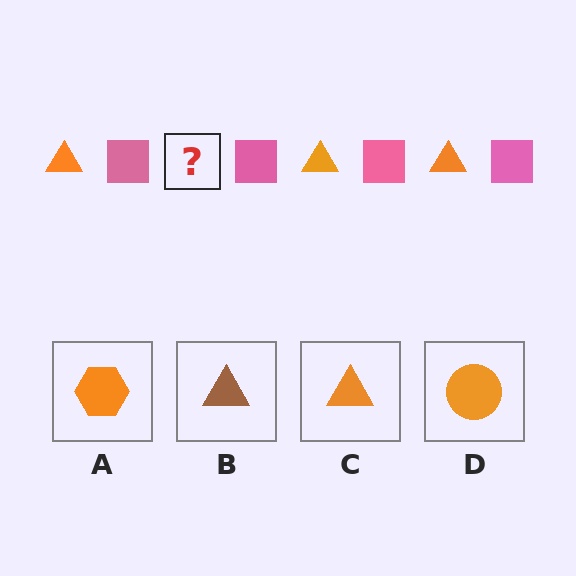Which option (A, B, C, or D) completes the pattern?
C.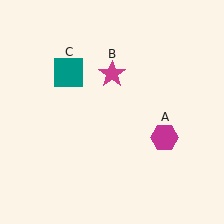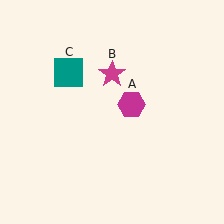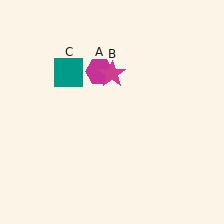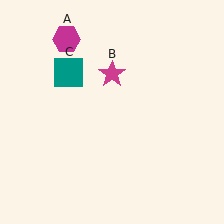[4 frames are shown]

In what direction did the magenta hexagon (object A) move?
The magenta hexagon (object A) moved up and to the left.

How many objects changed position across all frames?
1 object changed position: magenta hexagon (object A).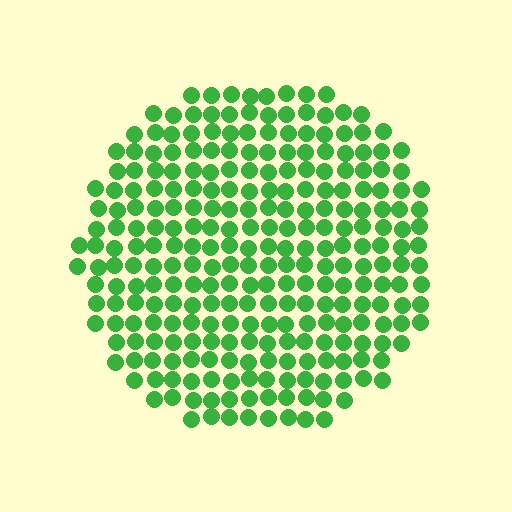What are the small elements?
The small elements are circles.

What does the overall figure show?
The overall figure shows a circle.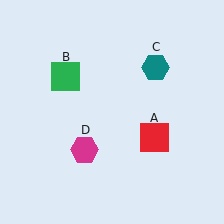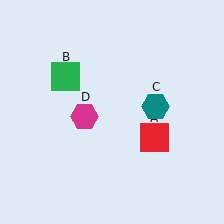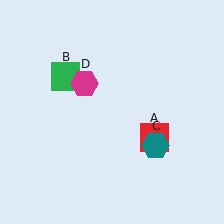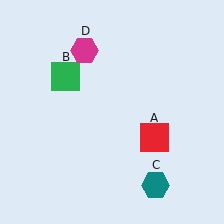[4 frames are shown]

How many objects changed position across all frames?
2 objects changed position: teal hexagon (object C), magenta hexagon (object D).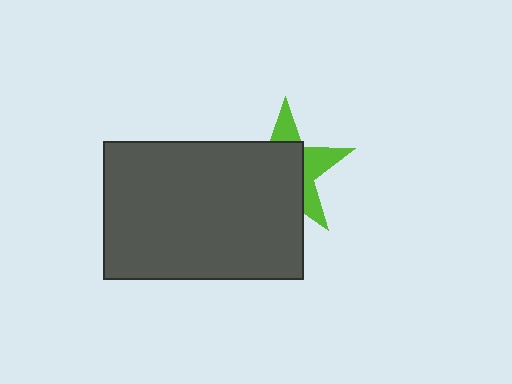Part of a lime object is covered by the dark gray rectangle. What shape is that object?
It is a star.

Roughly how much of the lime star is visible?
A small part of it is visible (roughly 38%).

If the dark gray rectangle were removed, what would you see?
You would see the complete lime star.